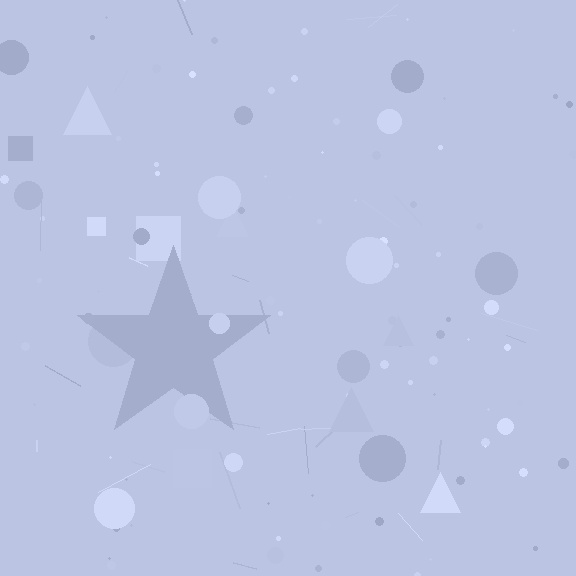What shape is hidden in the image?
A star is hidden in the image.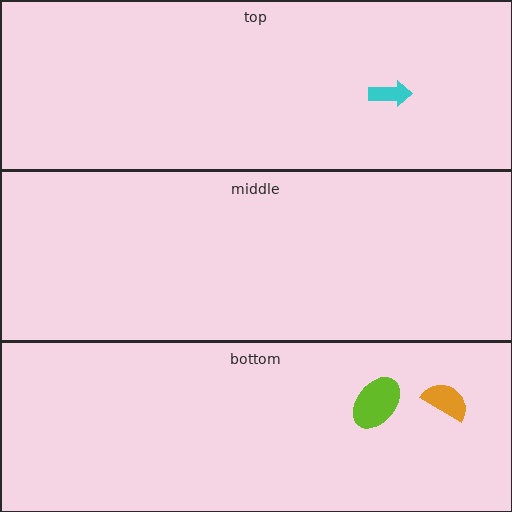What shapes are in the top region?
The cyan arrow.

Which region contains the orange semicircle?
The bottom region.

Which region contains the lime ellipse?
The bottom region.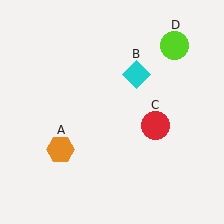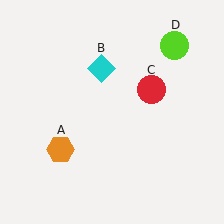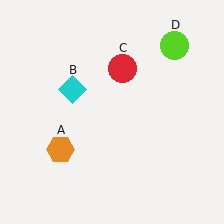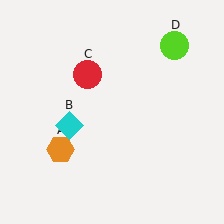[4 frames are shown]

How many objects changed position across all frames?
2 objects changed position: cyan diamond (object B), red circle (object C).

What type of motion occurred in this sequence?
The cyan diamond (object B), red circle (object C) rotated counterclockwise around the center of the scene.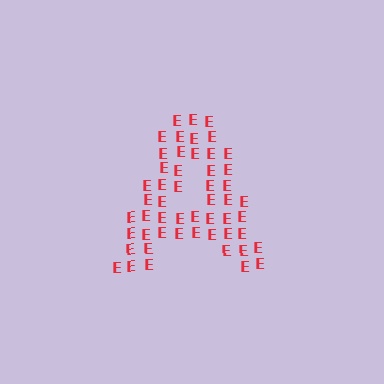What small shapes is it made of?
It is made of small letter E's.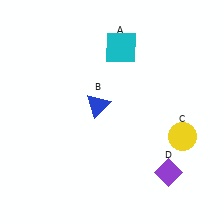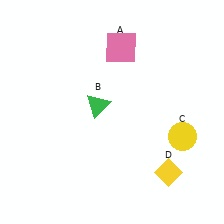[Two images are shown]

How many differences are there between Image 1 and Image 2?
There are 3 differences between the two images.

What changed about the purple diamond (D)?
In Image 1, D is purple. In Image 2, it changed to yellow.